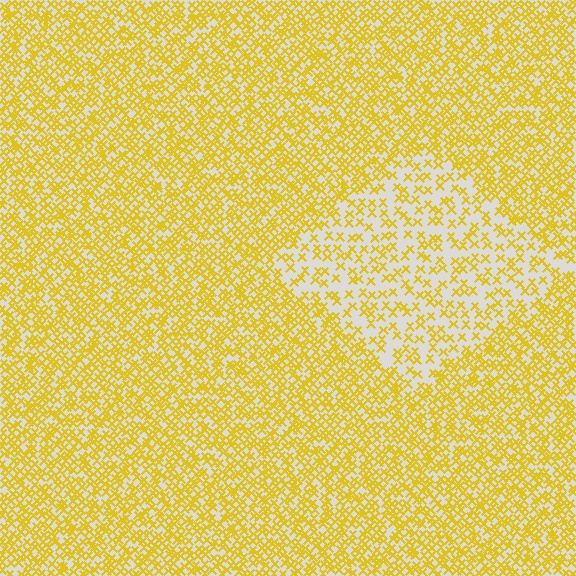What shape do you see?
I see a diamond.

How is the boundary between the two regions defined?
The boundary is defined by a change in element density (approximately 2.2x ratio). All elements are the same color, size, and shape.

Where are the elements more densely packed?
The elements are more densely packed outside the diamond boundary.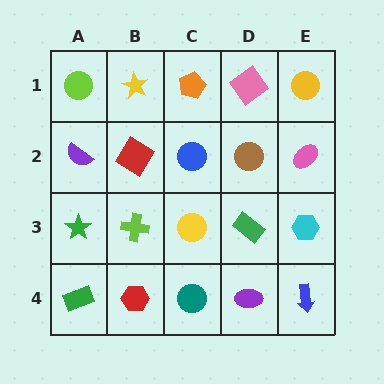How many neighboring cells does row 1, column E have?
2.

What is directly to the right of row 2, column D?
A pink ellipse.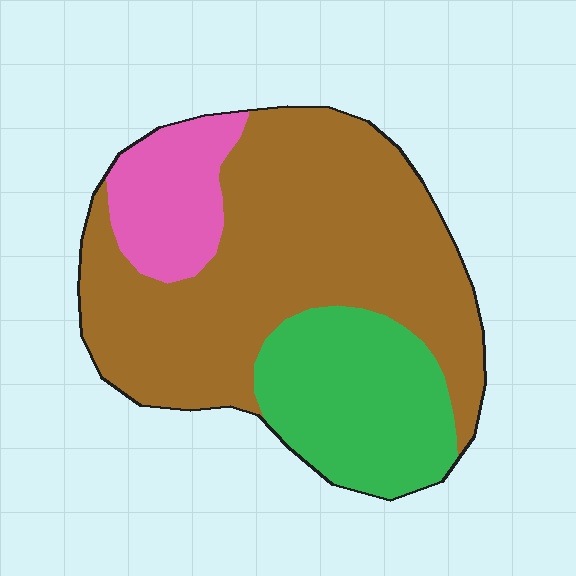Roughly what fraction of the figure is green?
Green covers 25% of the figure.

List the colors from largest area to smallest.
From largest to smallest: brown, green, pink.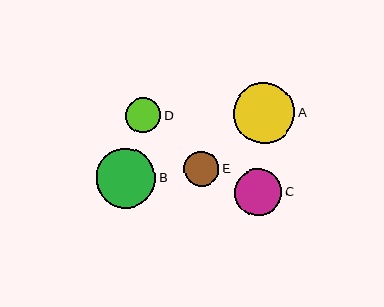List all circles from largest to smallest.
From largest to smallest: A, B, C, D, E.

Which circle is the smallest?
Circle E is the smallest with a size of approximately 35 pixels.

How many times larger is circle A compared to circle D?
Circle A is approximately 1.7 times the size of circle D.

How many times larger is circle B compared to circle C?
Circle B is approximately 1.3 times the size of circle C.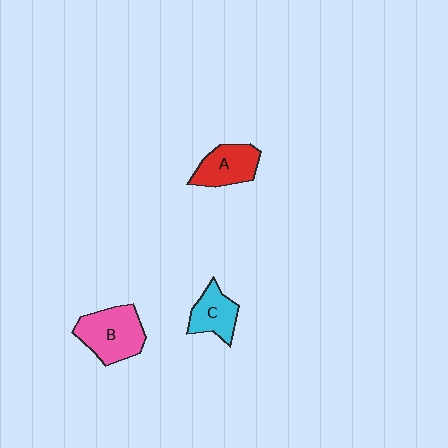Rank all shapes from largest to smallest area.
From largest to smallest: B (pink), A (red), C (cyan).